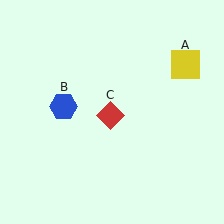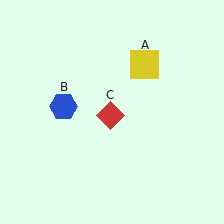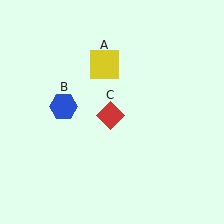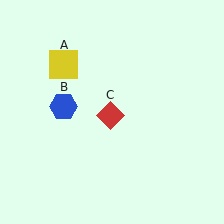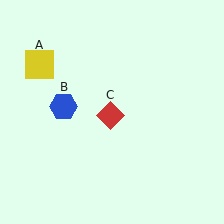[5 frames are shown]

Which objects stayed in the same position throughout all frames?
Blue hexagon (object B) and red diamond (object C) remained stationary.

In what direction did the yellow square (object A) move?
The yellow square (object A) moved left.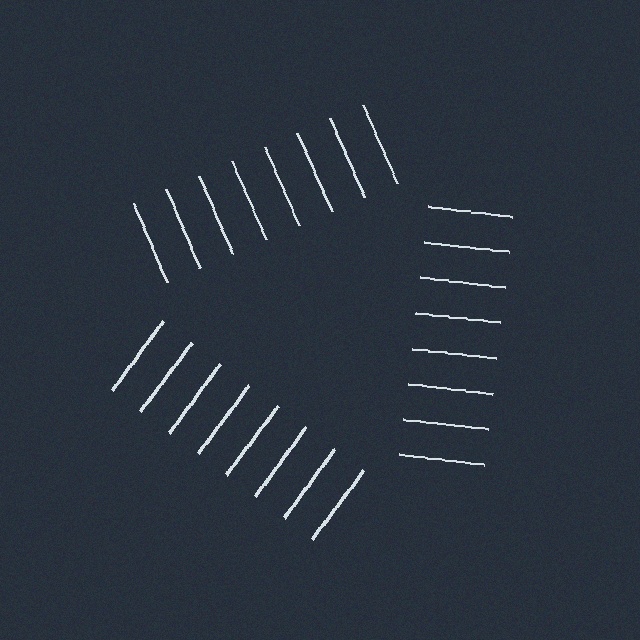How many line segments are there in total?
24 — 8 along each of the 3 edges.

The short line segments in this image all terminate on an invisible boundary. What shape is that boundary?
An illusory triangle — the line segments terminate on its edges but no continuous stroke is drawn.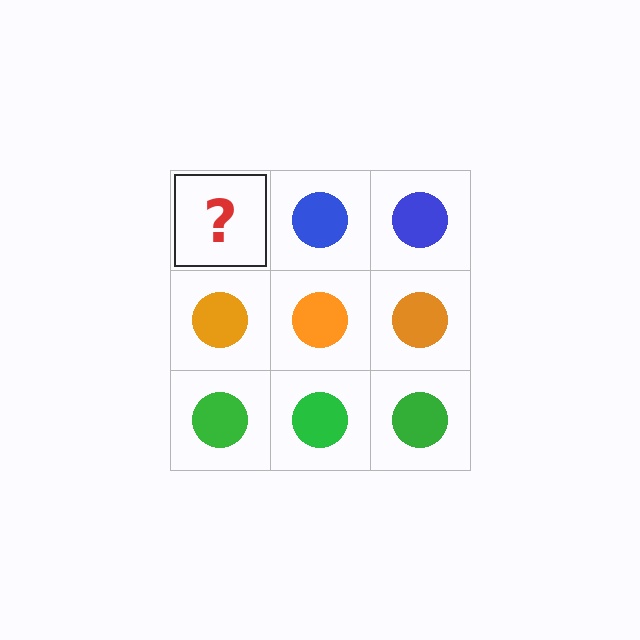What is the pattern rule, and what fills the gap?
The rule is that each row has a consistent color. The gap should be filled with a blue circle.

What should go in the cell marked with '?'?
The missing cell should contain a blue circle.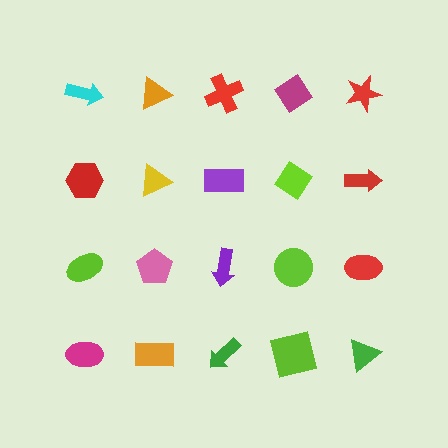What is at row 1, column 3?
A red cross.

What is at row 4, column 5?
A green triangle.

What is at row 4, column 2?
An orange rectangle.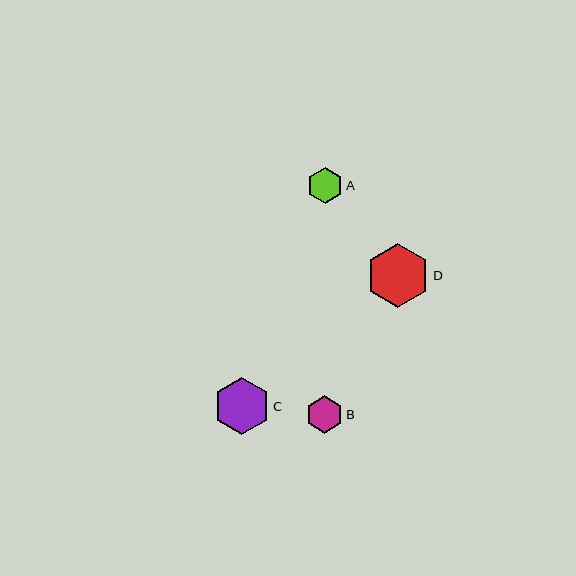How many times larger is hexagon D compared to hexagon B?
Hexagon D is approximately 1.7 times the size of hexagon B.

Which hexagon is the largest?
Hexagon D is the largest with a size of approximately 64 pixels.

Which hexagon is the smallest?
Hexagon A is the smallest with a size of approximately 36 pixels.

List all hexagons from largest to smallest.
From largest to smallest: D, C, B, A.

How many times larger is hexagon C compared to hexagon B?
Hexagon C is approximately 1.5 times the size of hexagon B.